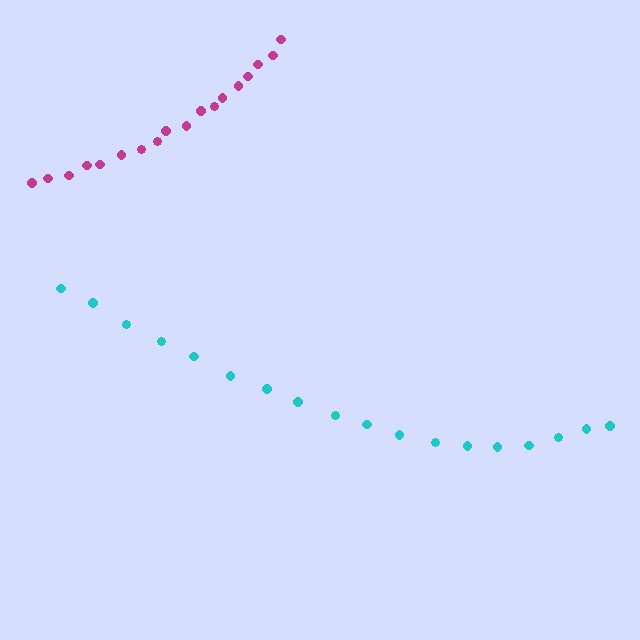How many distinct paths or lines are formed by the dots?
There are 2 distinct paths.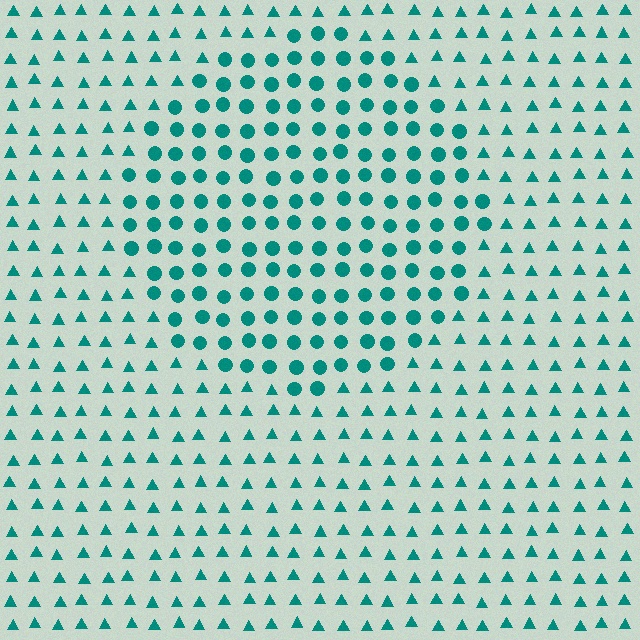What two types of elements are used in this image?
The image uses circles inside the circle region and triangles outside it.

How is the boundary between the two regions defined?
The boundary is defined by a change in element shape: circles inside vs. triangles outside. All elements share the same color and spacing.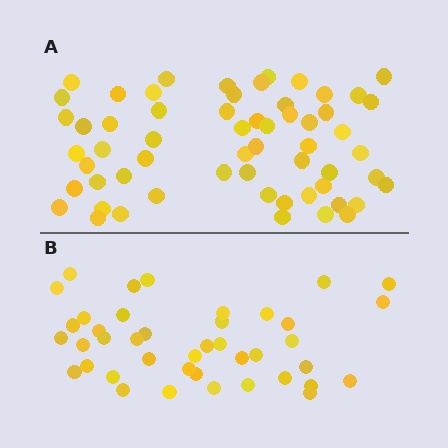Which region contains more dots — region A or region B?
Region A (the top region) has more dots.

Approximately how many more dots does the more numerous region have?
Region A has approximately 20 more dots than region B.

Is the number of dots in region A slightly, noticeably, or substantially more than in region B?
Region A has noticeably more, but not dramatically so. The ratio is roughly 1.4 to 1.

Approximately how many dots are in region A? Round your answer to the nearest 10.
About 60 dots. (The exact count is 59, which rounds to 60.)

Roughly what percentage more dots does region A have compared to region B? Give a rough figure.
About 45% more.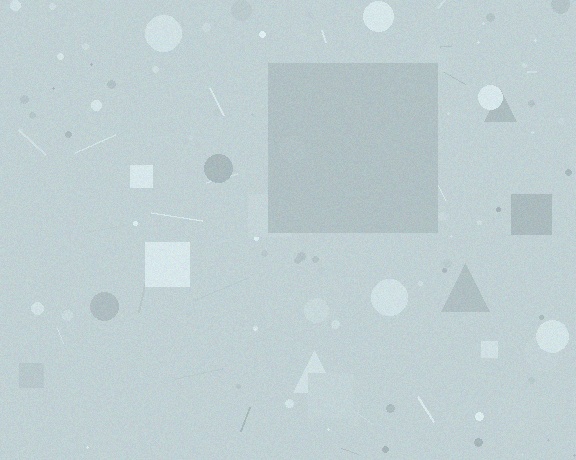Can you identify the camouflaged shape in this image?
The camouflaged shape is a square.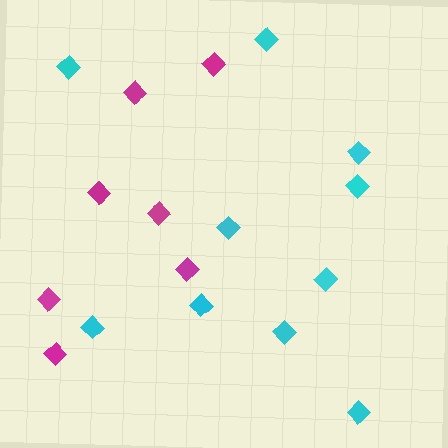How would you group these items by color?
There are 2 groups: one group of magenta diamonds (7) and one group of cyan diamonds (10).